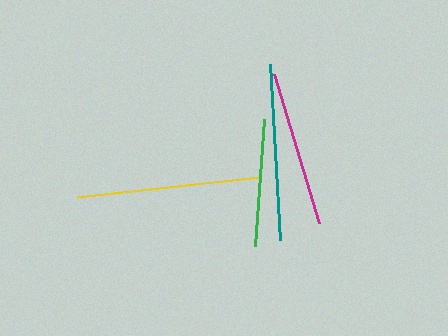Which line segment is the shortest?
The green line is the shortest at approximately 127 pixels.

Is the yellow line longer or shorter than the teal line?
The yellow line is longer than the teal line.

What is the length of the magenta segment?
The magenta segment is approximately 156 pixels long.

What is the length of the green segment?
The green segment is approximately 127 pixels long.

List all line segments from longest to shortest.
From longest to shortest: yellow, teal, magenta, green.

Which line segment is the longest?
The yellow line is the longest at approximately 183 pixels.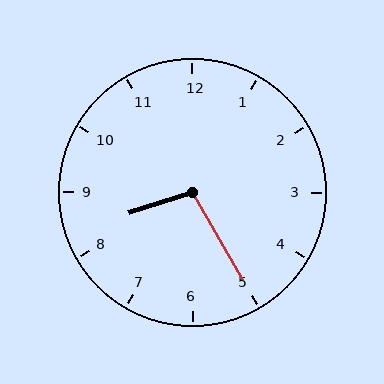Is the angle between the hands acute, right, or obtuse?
It is obtuse.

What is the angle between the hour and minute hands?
Approximately 102 degrees.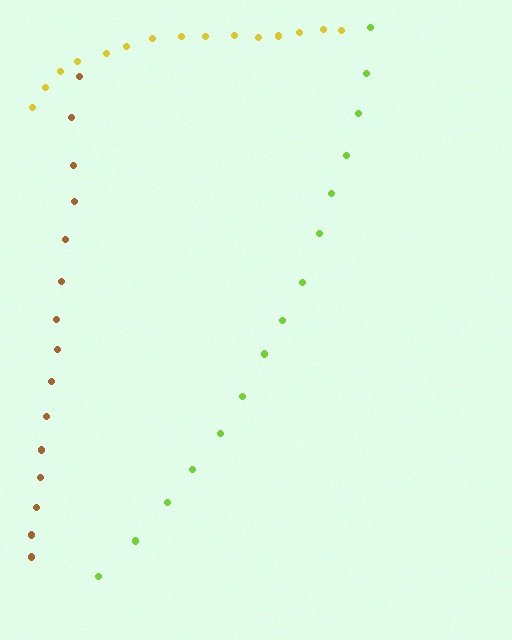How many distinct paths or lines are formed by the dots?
There are 3 distinct paths.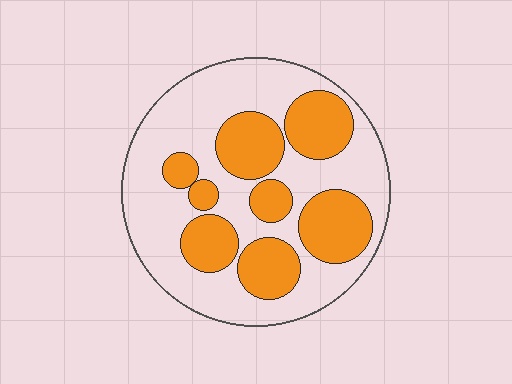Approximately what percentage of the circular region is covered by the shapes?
Approximately 35%.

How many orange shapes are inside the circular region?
8.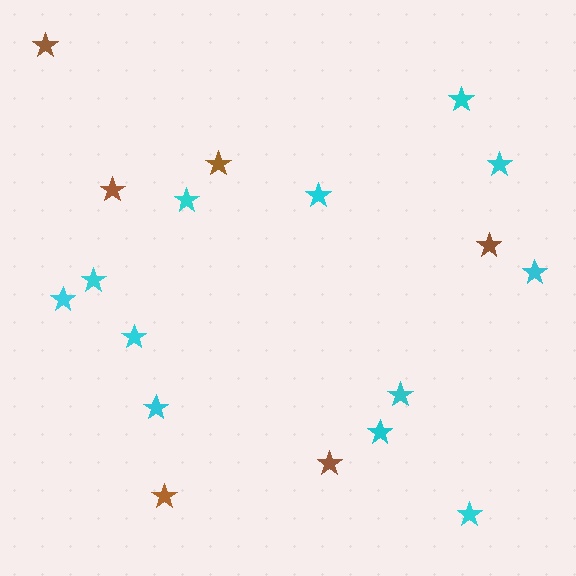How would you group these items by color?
There are 2 groups: one group of brown stars (6) and one group of cyan stars (12).